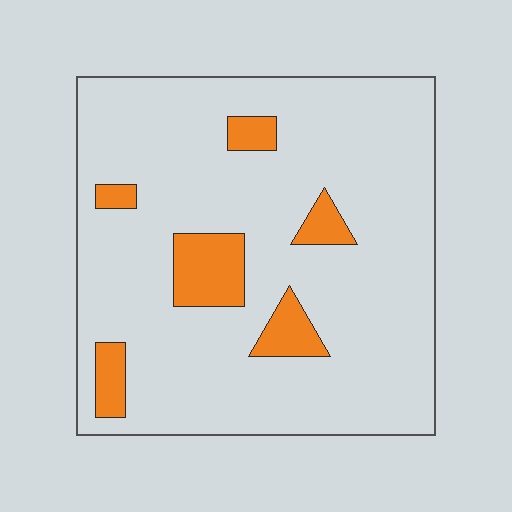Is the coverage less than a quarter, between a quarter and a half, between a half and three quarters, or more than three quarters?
Less than a quarter.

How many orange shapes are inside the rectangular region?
6.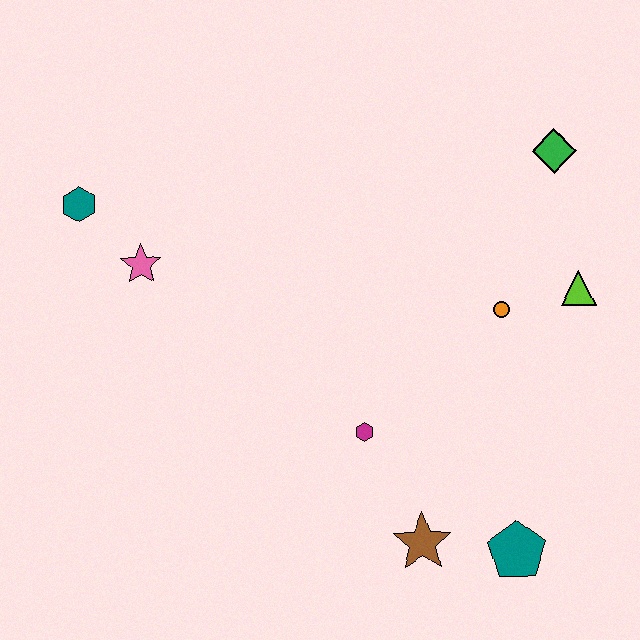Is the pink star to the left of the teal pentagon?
Yes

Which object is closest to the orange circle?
The lime triangle is closest to the orange circle.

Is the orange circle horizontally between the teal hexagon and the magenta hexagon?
No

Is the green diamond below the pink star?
No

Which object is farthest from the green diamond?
The teal hexagon is farthest from the green diamond.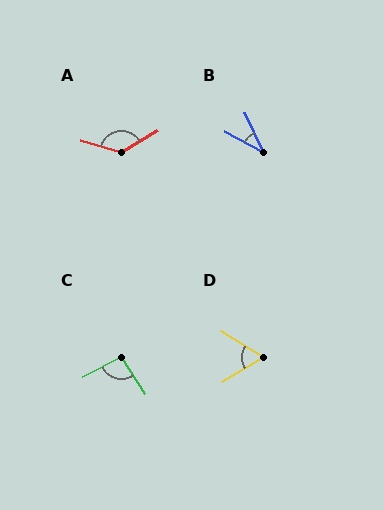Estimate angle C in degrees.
Approximately 96 degrees.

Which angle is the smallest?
B, at approximately 36 degrees.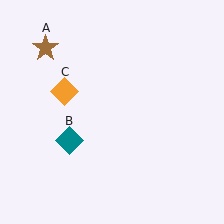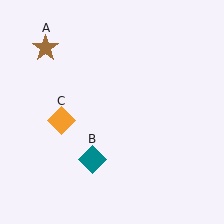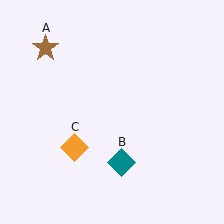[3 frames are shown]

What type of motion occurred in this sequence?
The teal diamond (object B), orange diamond (object C) rotated counterclockwise around the center of the scene.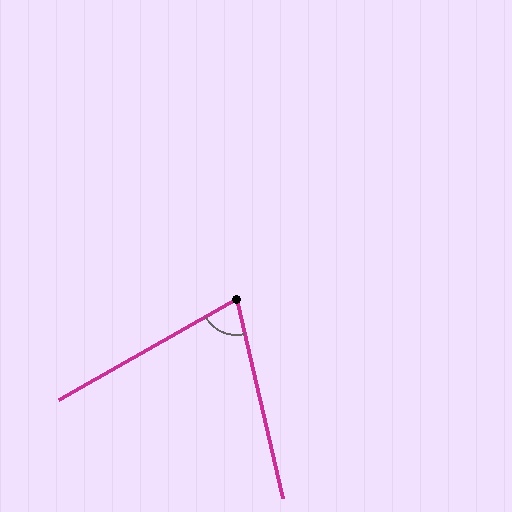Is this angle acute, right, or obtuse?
It is acute.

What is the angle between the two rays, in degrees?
Approximately 74 degrees.